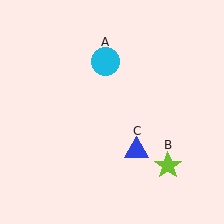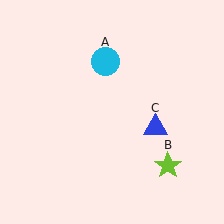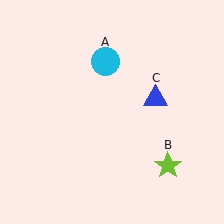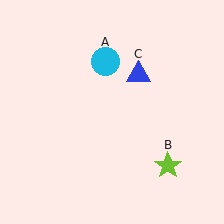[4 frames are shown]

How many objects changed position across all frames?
1 object changed position: blue triangle (object C).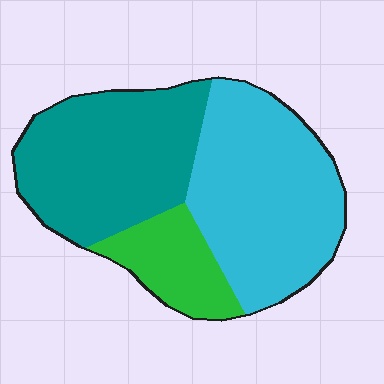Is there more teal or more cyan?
Cyan.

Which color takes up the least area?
Green, at roughly 15%.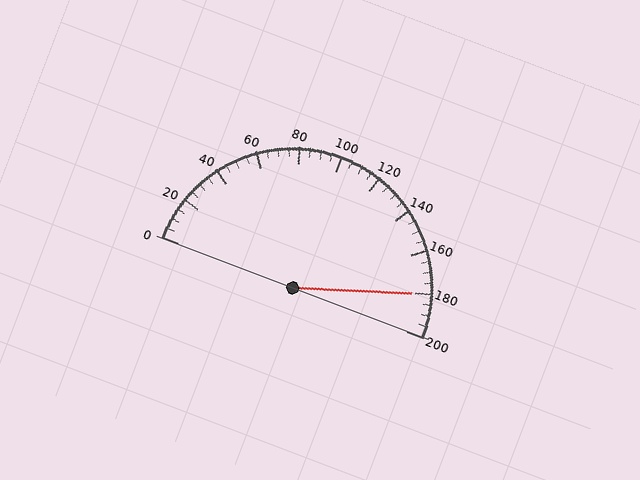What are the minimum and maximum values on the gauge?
The gauge ranges from 0 to 200.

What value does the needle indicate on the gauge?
The needle indicates approximately 180.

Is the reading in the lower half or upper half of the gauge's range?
The reading is in the upper half of the range (0 to 200).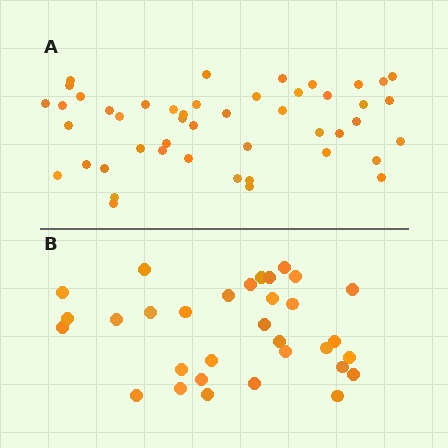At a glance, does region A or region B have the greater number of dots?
Region A (the top region) has more dots.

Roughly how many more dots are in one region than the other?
Region A has approximately 15 more dots than region B.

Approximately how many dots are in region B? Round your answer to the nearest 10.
About 30 dots. (The exact count is 32, which rounds to 30.)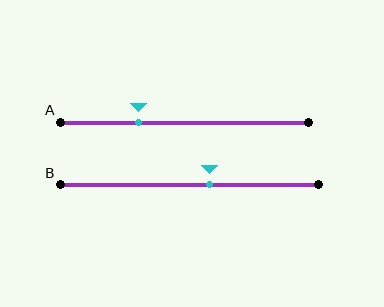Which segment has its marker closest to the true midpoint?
Segment B has its marker closest to the true midpoint.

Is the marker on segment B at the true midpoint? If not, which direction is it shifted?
No, the marker on segment B is shifted to the right by about 8% of the segment length.